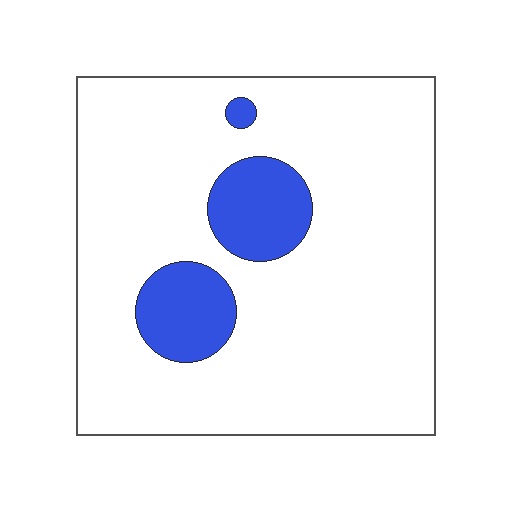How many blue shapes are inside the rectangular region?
3.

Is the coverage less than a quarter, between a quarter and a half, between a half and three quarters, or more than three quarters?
Less than a quarter.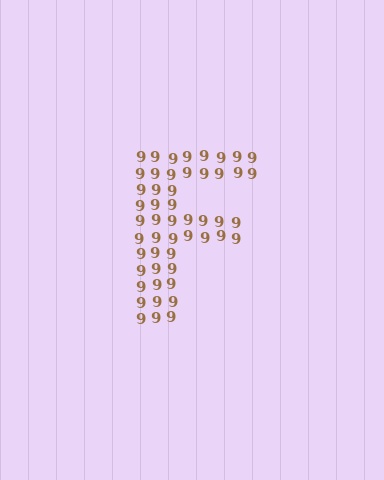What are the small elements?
The small elements are digit 9's.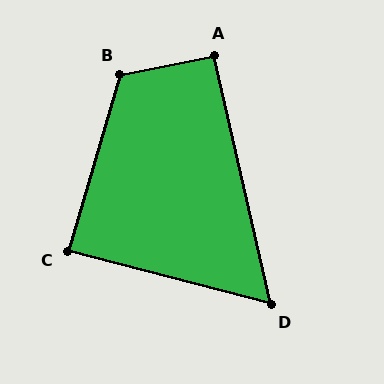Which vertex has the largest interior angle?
B, at approximately 118 degrees.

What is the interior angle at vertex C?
Approximately 88 degrees (approximately right).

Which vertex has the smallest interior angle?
D, at approximately 62 degrees.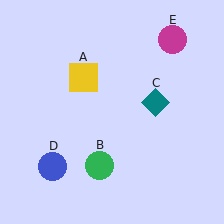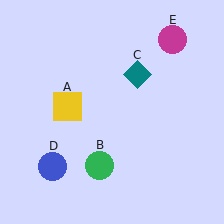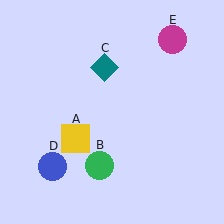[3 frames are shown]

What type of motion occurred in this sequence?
The yellow square (object A), teal diamond (object C) rotated counterclockwise around the center of the scene.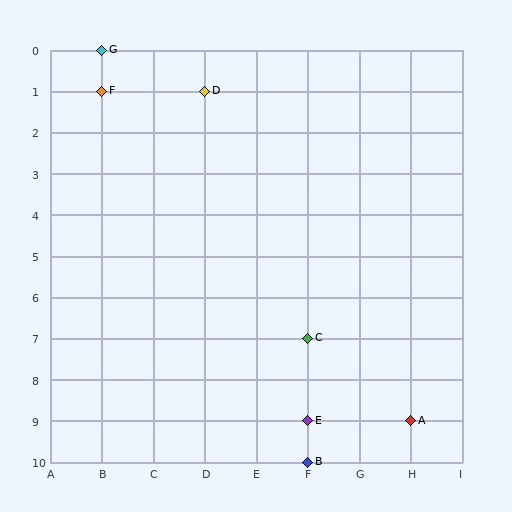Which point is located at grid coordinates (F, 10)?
Point B is at (F, 10).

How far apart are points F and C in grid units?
Points F and C are 4 columns and 6 rows apart (about 7.2 grid units diagonally).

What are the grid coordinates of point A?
Point A is at grid coordinates (H, 9).